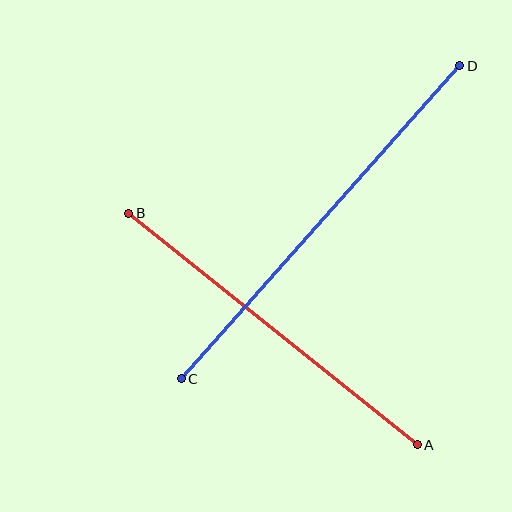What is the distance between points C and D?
The distance is approximately 419 pixels.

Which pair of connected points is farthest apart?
Points C and D are farthest apart.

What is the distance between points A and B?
The distance is approximately 370 pixels.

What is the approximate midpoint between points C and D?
The midpoint is at approximately (320, 222) pixels.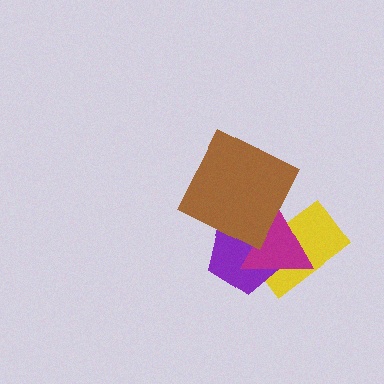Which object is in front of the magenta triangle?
The brown square is in front of the magenta triangle.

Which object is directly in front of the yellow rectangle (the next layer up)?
The purple pentagon is directly in front of the yellow rectangle.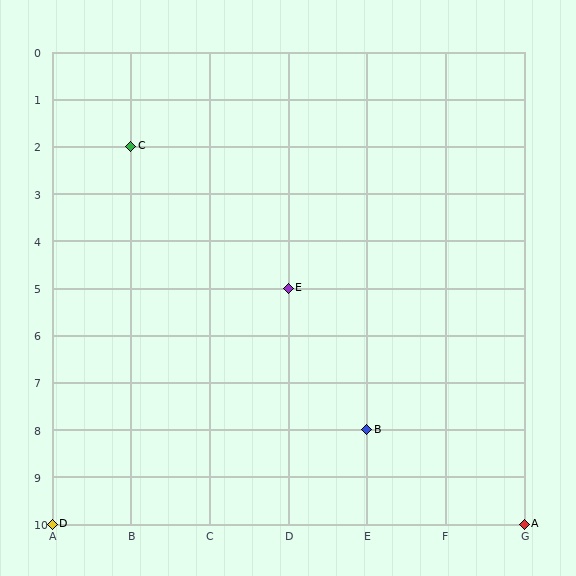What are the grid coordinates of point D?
Point D is at grid coordinates (A, 10).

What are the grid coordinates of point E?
Point E is at grid coordinates (D, 5).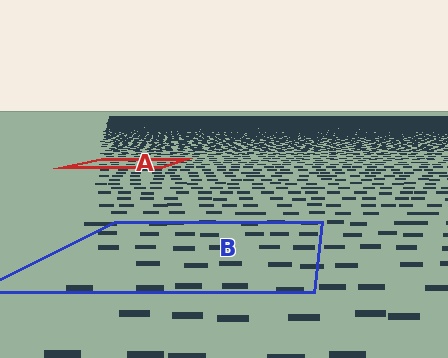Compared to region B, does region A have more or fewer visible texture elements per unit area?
Region A has more texture elements per unit area — they are packed more densely because it is farther away.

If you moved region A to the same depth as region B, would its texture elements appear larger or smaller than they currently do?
They would appear larger. At a closer depth, the same texture elements are projected at a bigger on-screen size.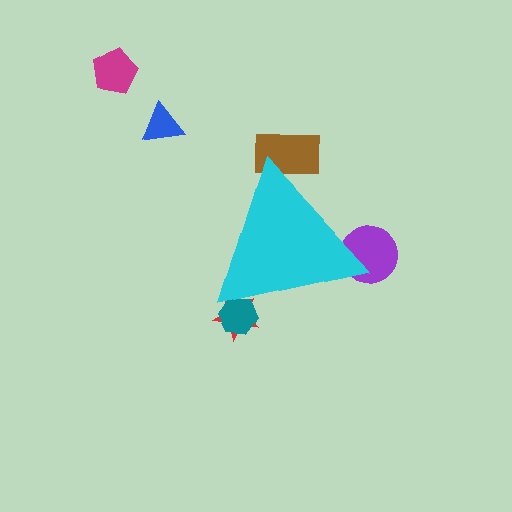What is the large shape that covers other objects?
A cyan triangle.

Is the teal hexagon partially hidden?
Yes, the teal hexagon is partially hidden behind the cyan triangle.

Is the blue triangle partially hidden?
No, the blue triangle is fully visible.